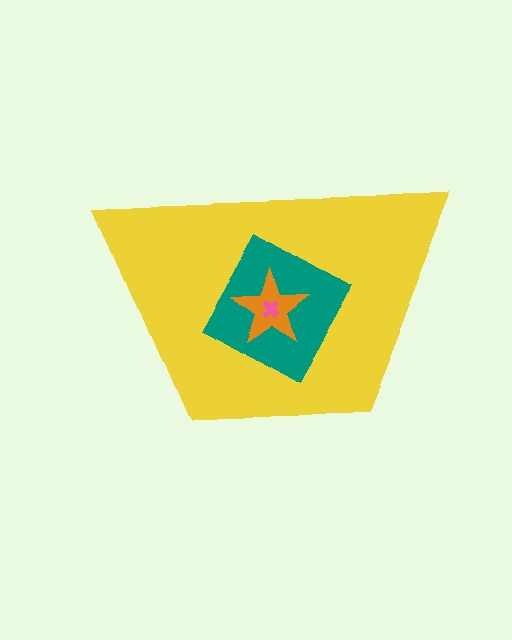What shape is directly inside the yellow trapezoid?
The teal diamond.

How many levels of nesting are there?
4.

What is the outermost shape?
The yellow trapezoid.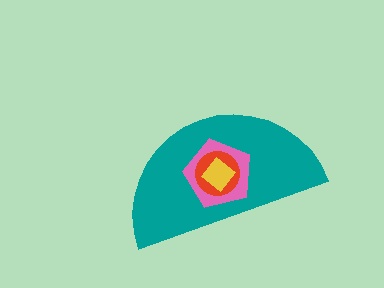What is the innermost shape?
The yellow diamond.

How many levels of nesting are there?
4.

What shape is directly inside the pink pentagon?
The red circle.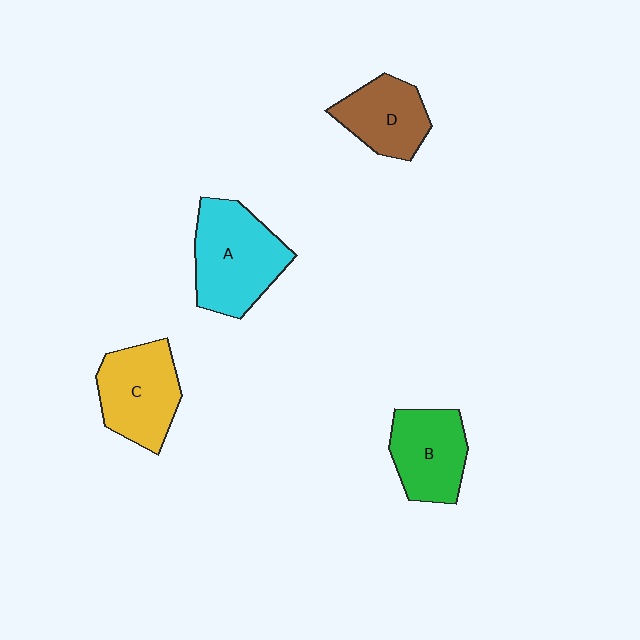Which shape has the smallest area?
Shape D (brown).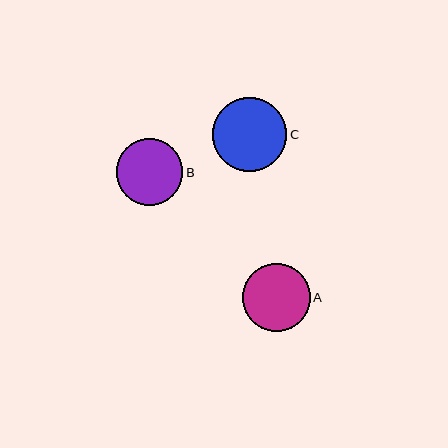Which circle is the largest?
Circle C is the largest with a size of approximately 74 pixels.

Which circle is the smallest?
Circle B is the smallest with a size of approximately 67 pixels.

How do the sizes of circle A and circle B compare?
Circle A and circle B are approximately the same size.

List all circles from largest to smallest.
From largest to smallest: C, A, B.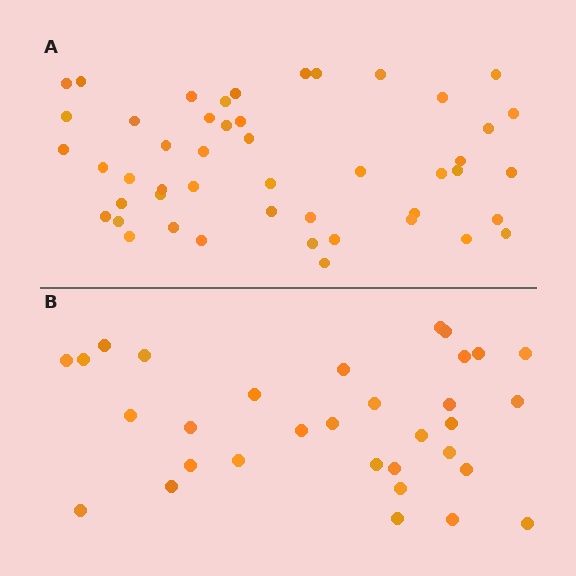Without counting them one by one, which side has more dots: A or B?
Region A (the top region) has more dots.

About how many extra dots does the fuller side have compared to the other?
Region A has approximately 15 more dots than region B.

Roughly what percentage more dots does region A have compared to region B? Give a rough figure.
About 50% more.